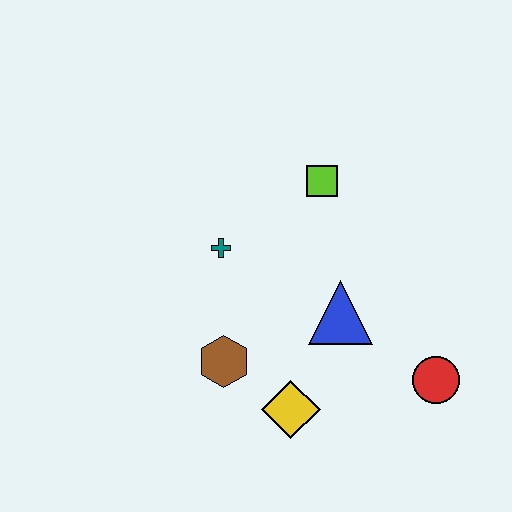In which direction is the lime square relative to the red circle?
The lime square is above the red circle.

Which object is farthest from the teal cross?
The red circle is farthest from the teal cross.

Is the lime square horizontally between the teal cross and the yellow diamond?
No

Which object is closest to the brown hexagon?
The yellow diamond is closest to the brown hexagon.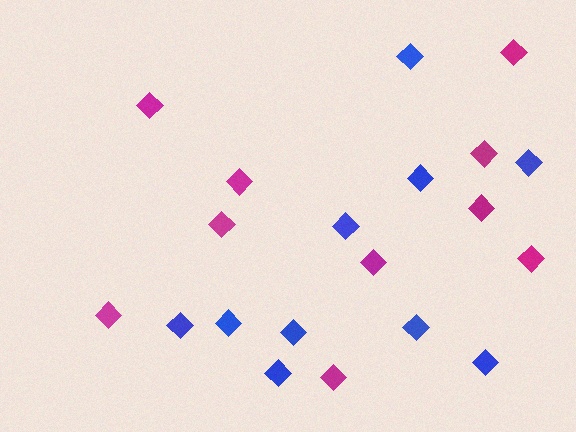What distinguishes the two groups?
There are 2 groups: one group of blue diamonds (10) and one group of magenta diamonds (10).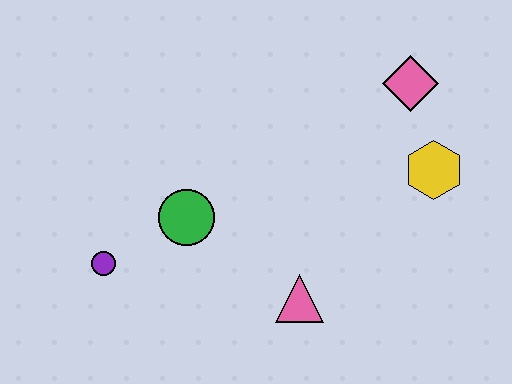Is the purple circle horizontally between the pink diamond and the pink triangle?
No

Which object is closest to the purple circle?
The green circle is closest to the purple circle.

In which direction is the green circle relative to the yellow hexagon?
The green circle is to the left of the yellow hexagon.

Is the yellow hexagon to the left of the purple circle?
No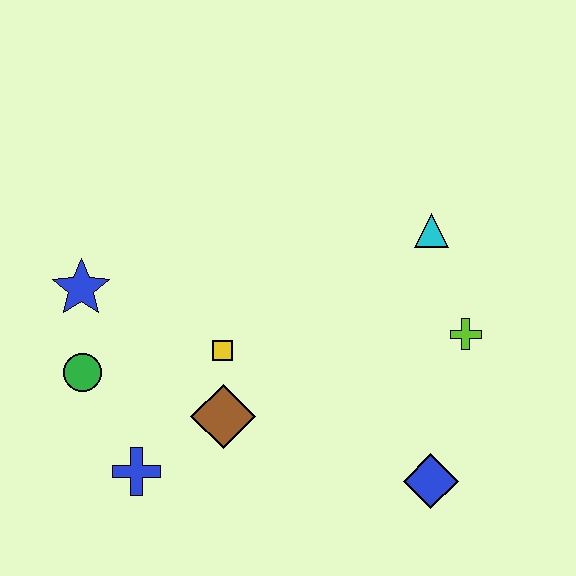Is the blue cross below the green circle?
Yes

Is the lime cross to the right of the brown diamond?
Yes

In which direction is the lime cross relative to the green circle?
The lime cross is to the right of the green circle.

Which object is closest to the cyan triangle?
The lime cross is closest to the cyan triangle.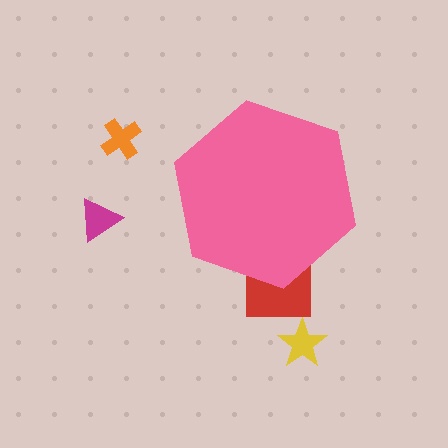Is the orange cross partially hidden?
No, the orange cross is fully visible.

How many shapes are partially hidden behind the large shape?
1 shape is partially hidden.